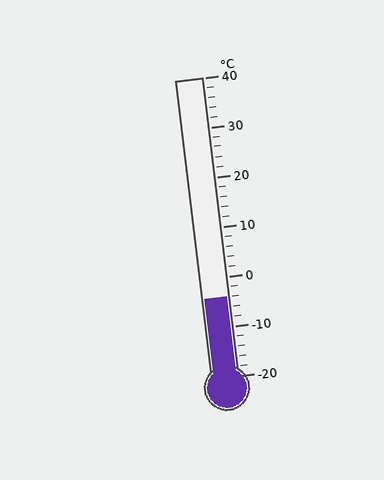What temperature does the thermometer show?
The thermometer shows approximately -4°C.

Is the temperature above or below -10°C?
The temperature is above -10°C.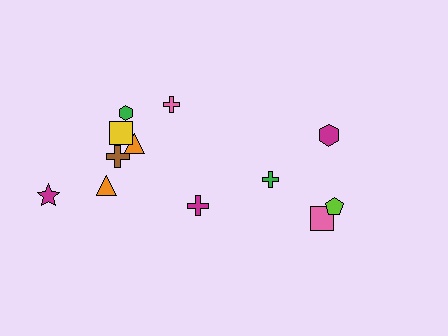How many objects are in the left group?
There are 8 objects.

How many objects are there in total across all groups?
There are 12 objects.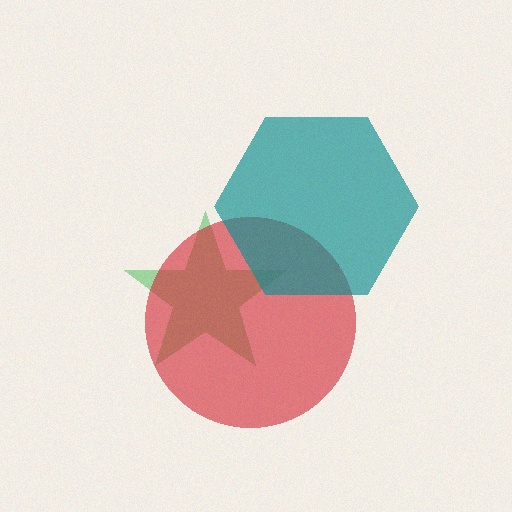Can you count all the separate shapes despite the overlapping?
Yes, there are 3 separate shapes.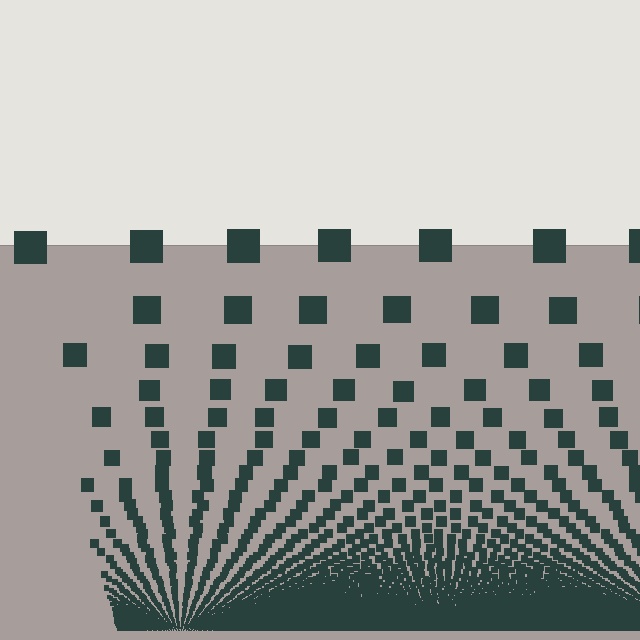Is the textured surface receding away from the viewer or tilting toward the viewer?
The surface appears to tilt toward the viewer. Texture elements get larger and sparser toward the top.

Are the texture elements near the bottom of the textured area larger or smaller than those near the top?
Smaller. The gradient is inverted — elements near the bottom are smaller and denser.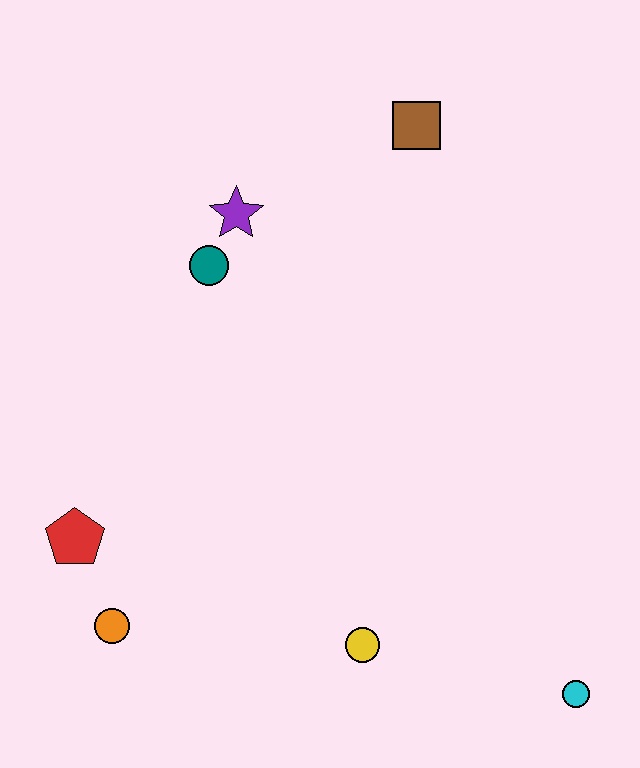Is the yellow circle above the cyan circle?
Yes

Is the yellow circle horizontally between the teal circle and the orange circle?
No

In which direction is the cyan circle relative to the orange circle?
The cyan circle is to the right of the orange circle.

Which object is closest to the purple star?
The teal circle is closest to the purple star.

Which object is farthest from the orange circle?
The brown square is farthest from the orange circle.